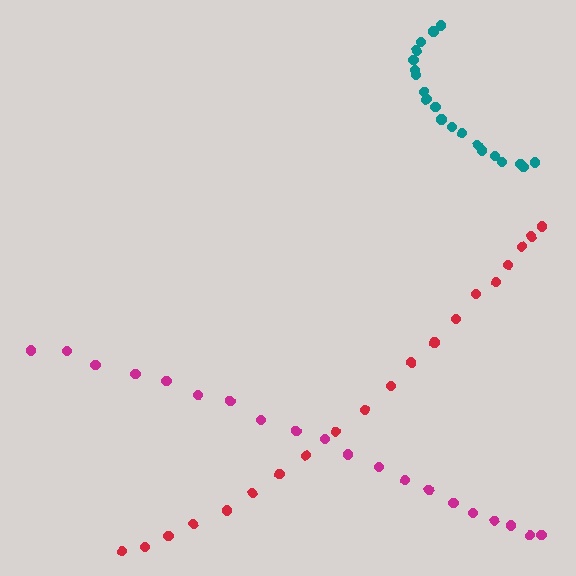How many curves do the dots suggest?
There are 3 distinct paths.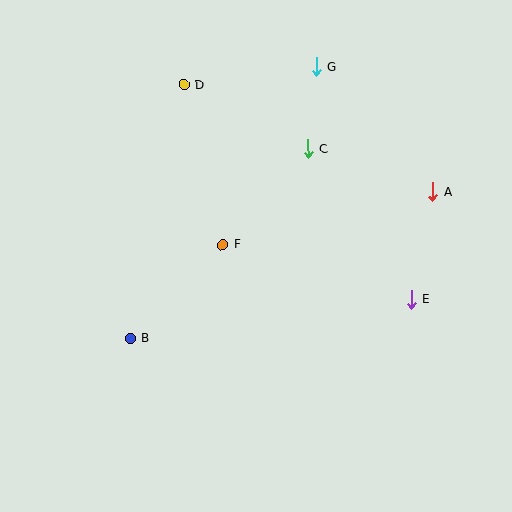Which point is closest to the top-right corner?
Point G is closest to the top-right corner.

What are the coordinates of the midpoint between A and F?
The midpoint between A and F is at (328, 218).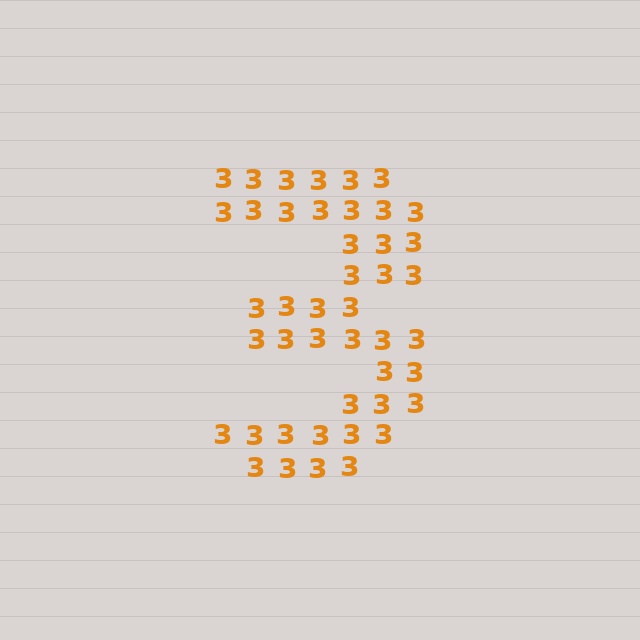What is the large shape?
The large shape is the digit 3.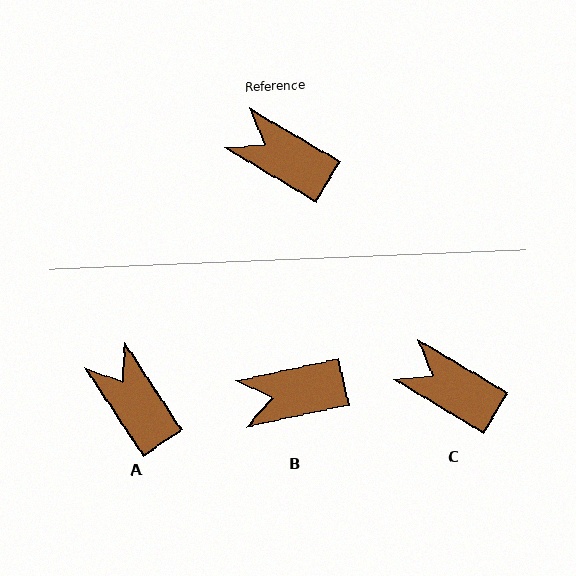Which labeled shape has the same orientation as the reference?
C.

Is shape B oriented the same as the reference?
No, it is off by about 43 degrees.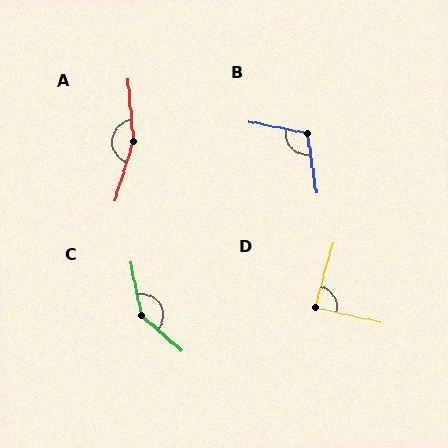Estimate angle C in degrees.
Approximately 144 degrees.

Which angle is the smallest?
D, at approximately 87 degrees.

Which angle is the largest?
A, at approximately 158 degrees.